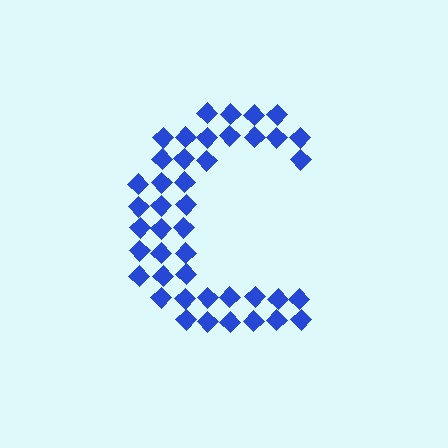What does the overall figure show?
The overall figure shows the letter C.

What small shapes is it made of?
It is made of small diamonds.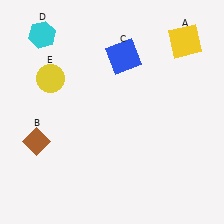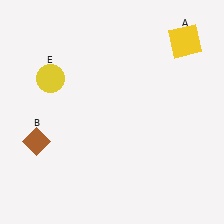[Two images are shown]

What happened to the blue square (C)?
The blue square (C) was removed in Image 2. It was in the top-right area of Image 1.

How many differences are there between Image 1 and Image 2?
There are 2 differences between the two images.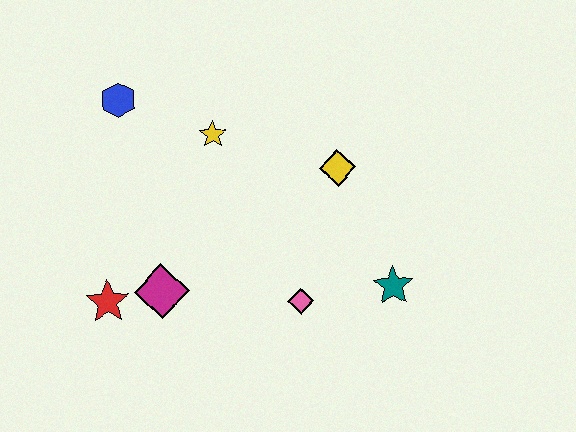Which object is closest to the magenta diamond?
The red star is closest to the magenta diamond.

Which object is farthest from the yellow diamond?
The red star is farthest from the yellow diamond.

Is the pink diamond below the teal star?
Yes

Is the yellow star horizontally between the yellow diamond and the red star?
Yes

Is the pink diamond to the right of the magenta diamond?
Yes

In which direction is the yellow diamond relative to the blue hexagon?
The yellow diamond is to the right of the blue hexagon.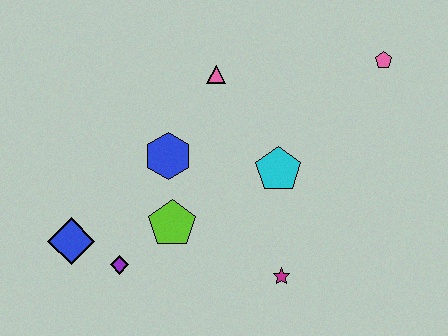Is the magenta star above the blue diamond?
No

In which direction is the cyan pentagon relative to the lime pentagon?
The cyan pentagon is to the right of the lime pentagon.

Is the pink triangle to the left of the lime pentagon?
No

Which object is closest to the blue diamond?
The purple diamond is closest to the blue diamond.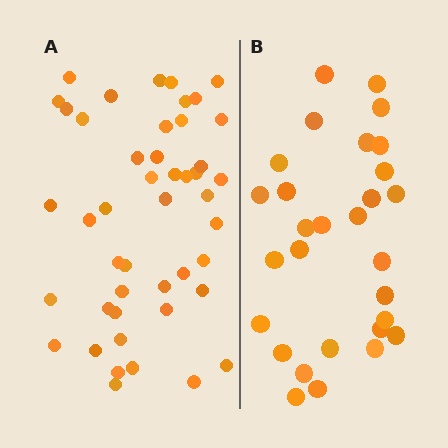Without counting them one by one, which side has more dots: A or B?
Region A (the left region) has more dots.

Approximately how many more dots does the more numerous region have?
Region A has approximately 15 more dots than region B.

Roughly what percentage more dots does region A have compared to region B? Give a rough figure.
About 60% more.